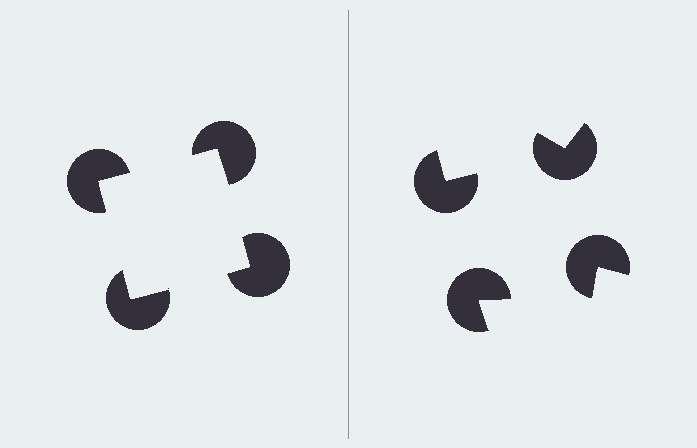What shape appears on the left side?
An illusory square.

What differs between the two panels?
The pac-man discs are positioned identically on both sides; only the wedge orientations differ. On the left they align to a square; on the right they are misaligned.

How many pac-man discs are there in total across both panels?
8 — 4 on each side.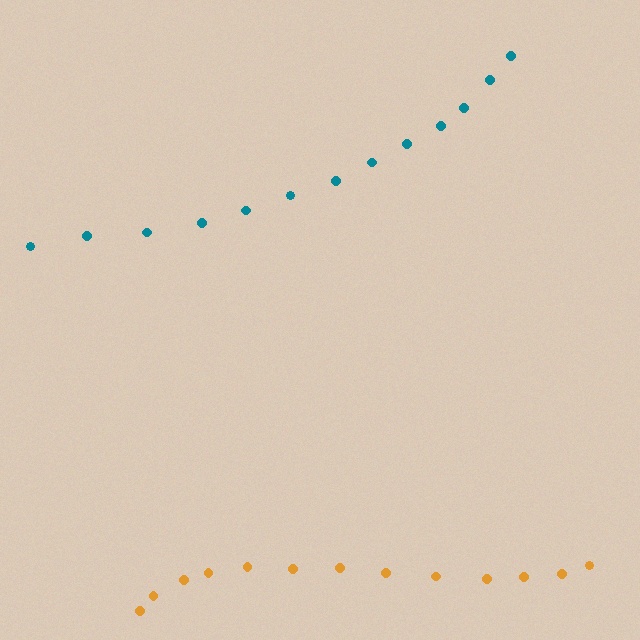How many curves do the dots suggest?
There are 2 distinct paths.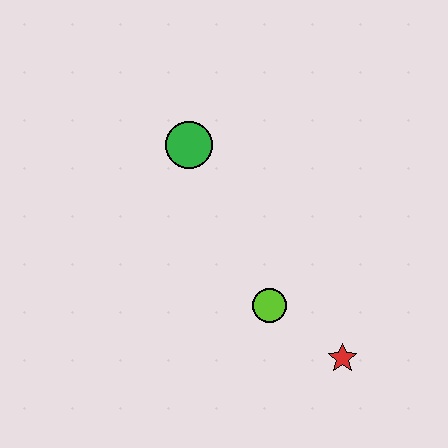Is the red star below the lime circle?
Yes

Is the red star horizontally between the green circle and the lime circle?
No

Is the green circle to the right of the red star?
No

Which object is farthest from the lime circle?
The green circle is farthest from the lime circle.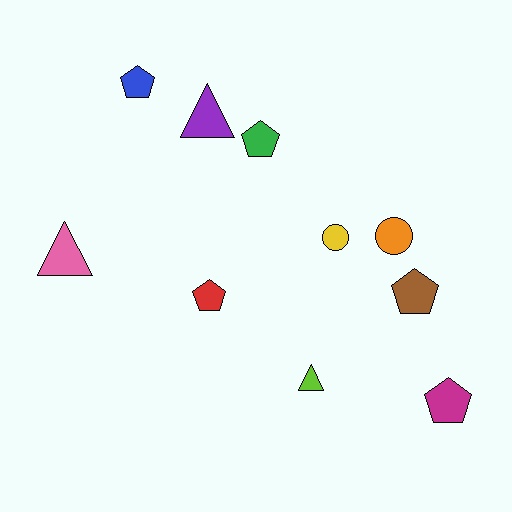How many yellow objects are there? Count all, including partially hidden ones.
There is 1 yellow object.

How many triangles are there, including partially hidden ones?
There are 3 triangles.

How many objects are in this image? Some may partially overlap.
There are 10 objects.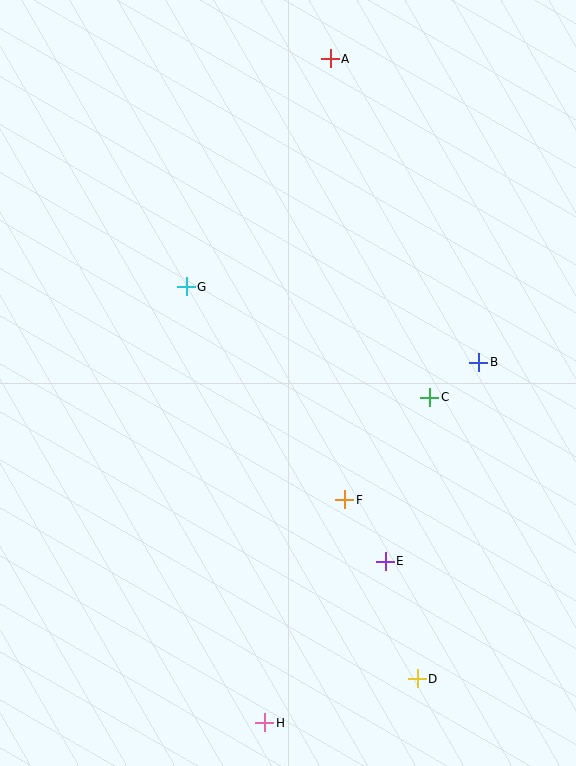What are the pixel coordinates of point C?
Point C is at (430, 397).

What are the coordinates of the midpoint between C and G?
The midpoint between C and G is at (308, 342).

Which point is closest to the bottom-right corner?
Point D is closest to the bottom-right corner.